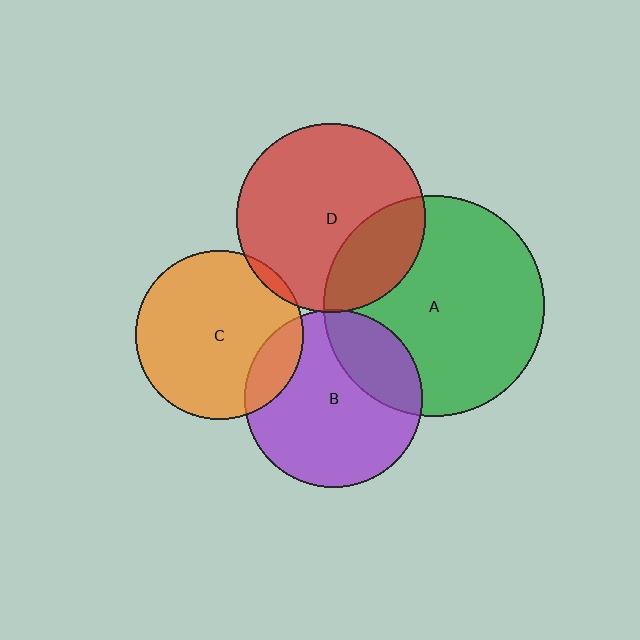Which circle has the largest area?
Circle A (green).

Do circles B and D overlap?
Yes.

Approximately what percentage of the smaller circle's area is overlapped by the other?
Approximately 5%.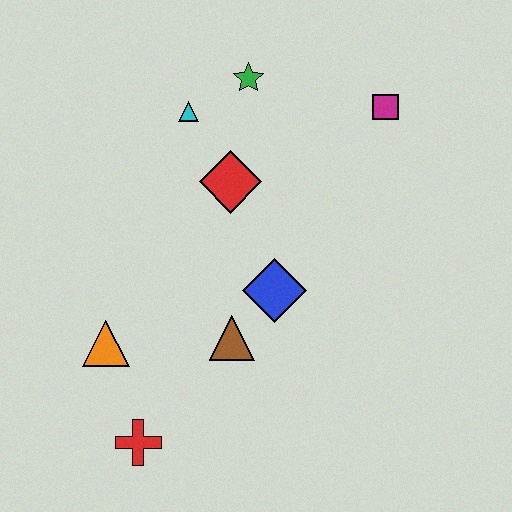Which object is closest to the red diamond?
The cyan triangle is closest to the red diamond.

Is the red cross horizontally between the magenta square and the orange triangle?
Yes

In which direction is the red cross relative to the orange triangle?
The red cross is below the orange triangle.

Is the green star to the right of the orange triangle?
Yes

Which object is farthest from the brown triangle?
The magenta square is farthest from the brown triangle.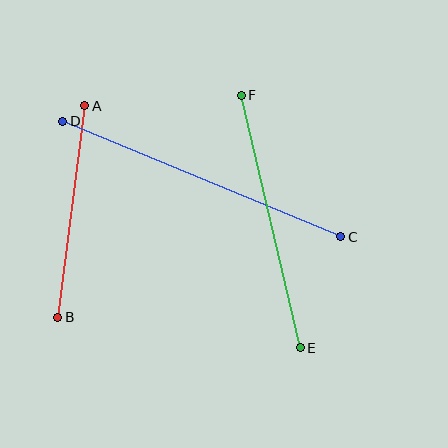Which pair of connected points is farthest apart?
Points C and D are farthest apart.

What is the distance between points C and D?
The distance is approximately 301 pixels.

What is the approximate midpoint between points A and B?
The midpoint is at approximately (71, 212) pixels.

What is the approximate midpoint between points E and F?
The midpoint is at approximately (271, 222) pixels.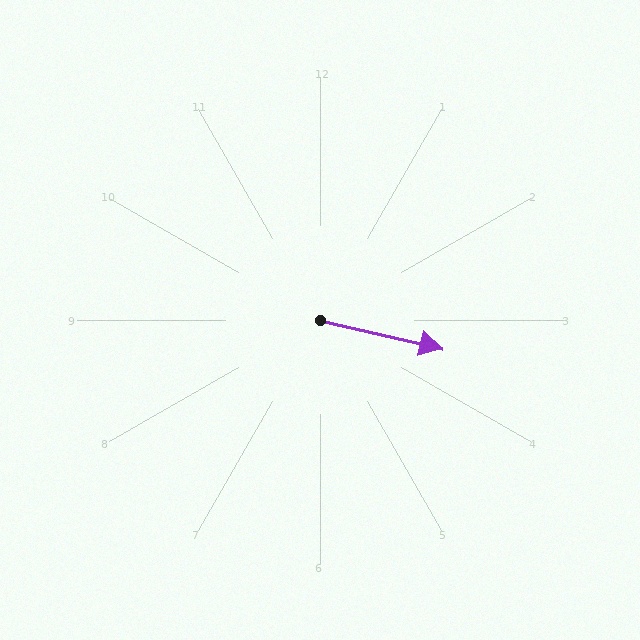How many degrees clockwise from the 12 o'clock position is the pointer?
Approximately 103 degrees.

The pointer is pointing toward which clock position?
Roughly 3 o'clock.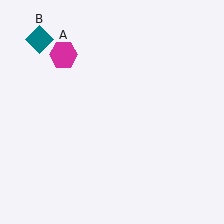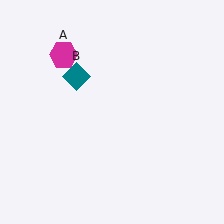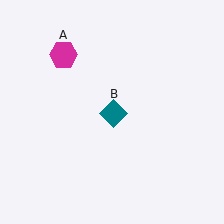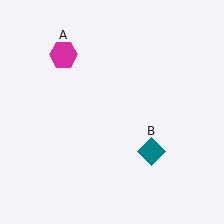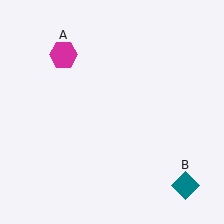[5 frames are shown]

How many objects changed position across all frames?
1 object changed position: teal diamond (object B).